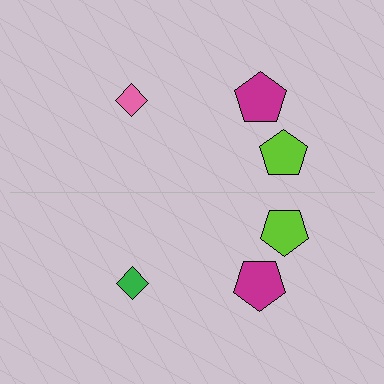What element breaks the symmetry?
The green diamond on the bottom side breaks the symmetry — its mirror counterpart is pink.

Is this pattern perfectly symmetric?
No, the pattern is not perfectly symmetric. The green diamond on the bottom side breaks the symmetry — its mirror counterpart is pink.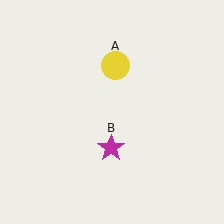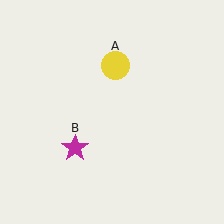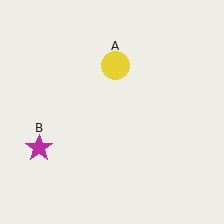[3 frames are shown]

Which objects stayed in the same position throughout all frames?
Yellow circle (object A) remained stationary.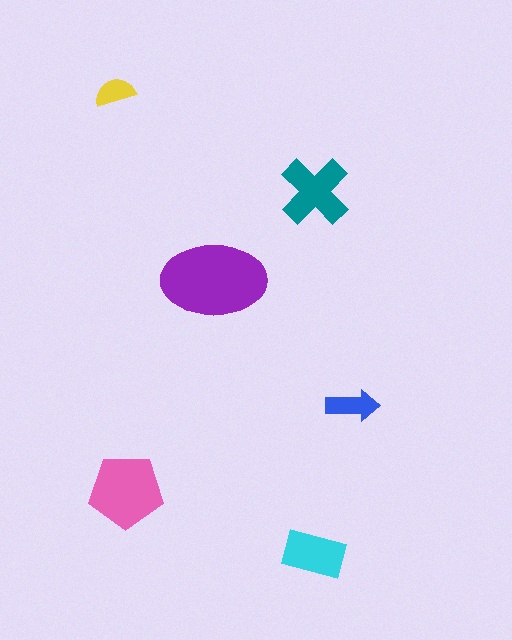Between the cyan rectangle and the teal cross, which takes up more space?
The teal cross.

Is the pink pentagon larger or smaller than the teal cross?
Larger.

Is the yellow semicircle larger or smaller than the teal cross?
Smaller.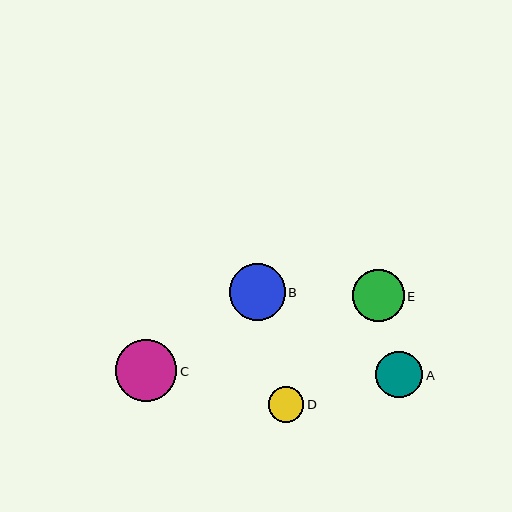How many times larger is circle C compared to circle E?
Circle C is approximately 1.2 times the size of circle E.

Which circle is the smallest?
Circle D is the smallest with a size of approximately 35 pixels.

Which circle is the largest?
Circle C is the largest with a size of approximately 61 pixels.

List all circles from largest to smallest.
From largest to smallest: C, B, E, A, D.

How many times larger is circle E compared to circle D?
Circle E is approximately 1.5 times the size of circle D.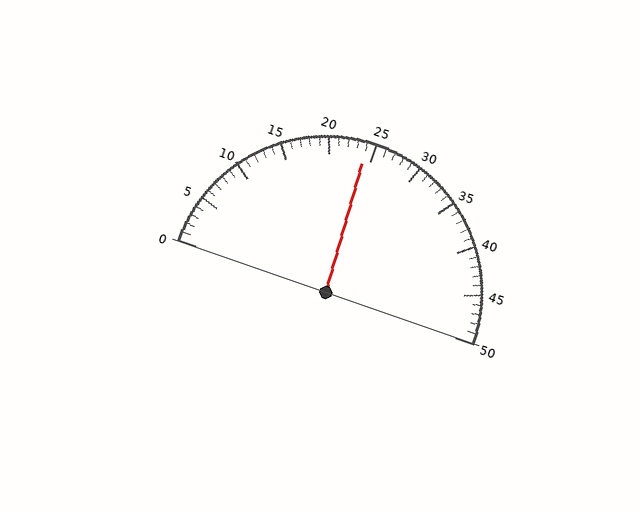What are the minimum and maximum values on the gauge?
The gauge ranges from 0 to 50.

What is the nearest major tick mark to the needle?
The nearest major tick mark is 25.